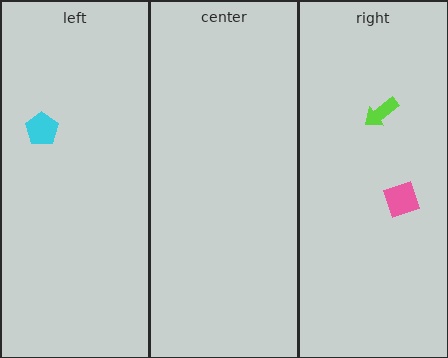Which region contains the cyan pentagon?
The left region.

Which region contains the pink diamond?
The right region.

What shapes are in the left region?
The cyan pentagon.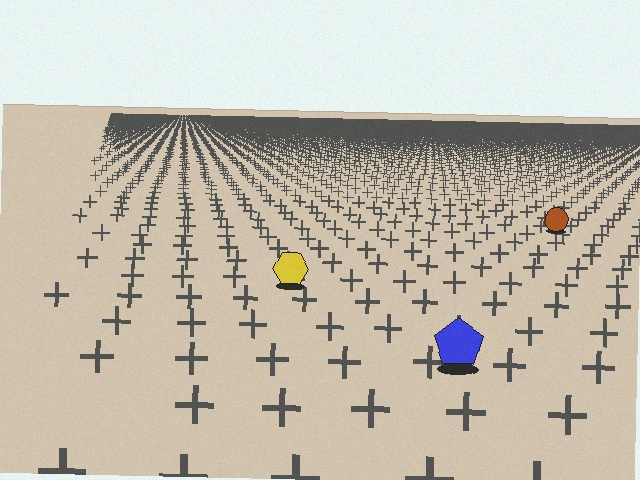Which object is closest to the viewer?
The blue pentagon is closest. The texture marks near it are larger and more spread out.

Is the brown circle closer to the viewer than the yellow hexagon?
No. The yellow hexagon is closer — you can tell from the texture gradient: the ground texture is coarser near it.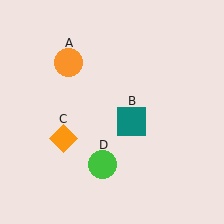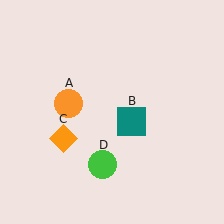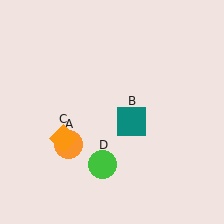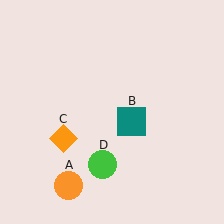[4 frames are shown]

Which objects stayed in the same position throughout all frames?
Teal square (object B) and orange diamond (object C) and green circle (object D) remained stationary.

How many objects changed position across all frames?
1 object changed position: orange circle (object A).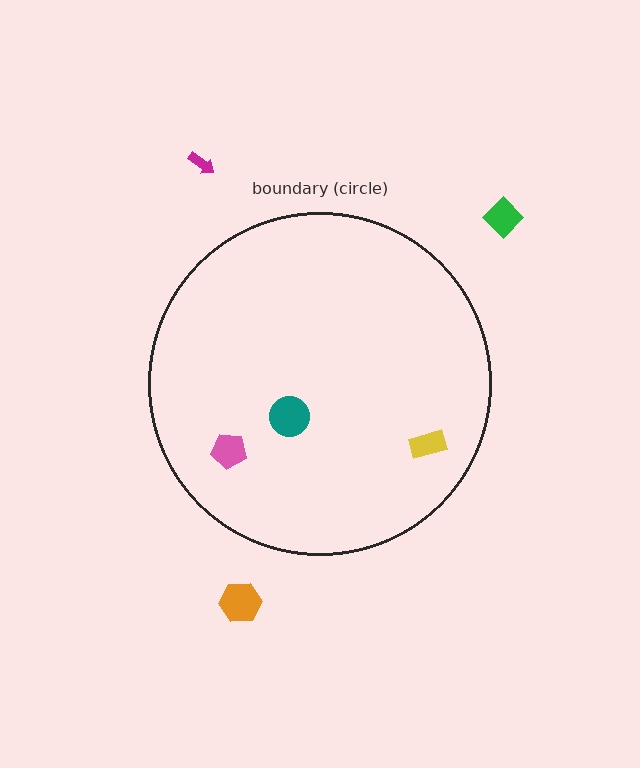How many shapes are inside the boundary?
3 inside, 3 outside.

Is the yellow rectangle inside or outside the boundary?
Inside.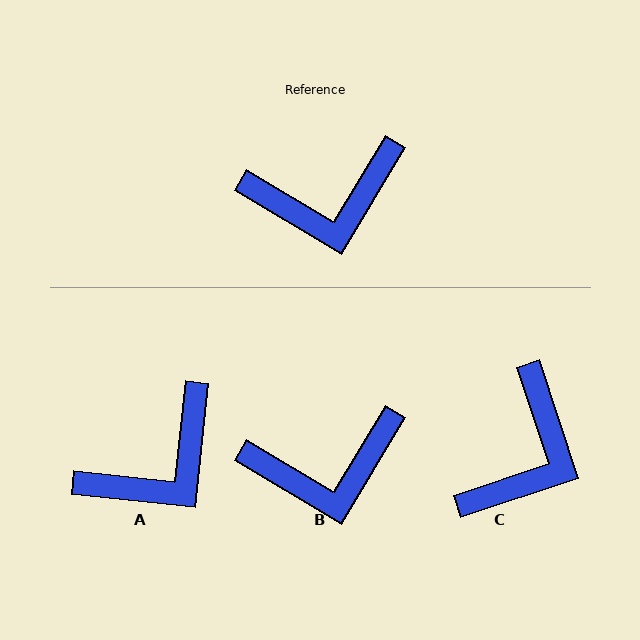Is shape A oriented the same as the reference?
No, it is off by about 25 degrees.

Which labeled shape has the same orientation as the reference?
B.